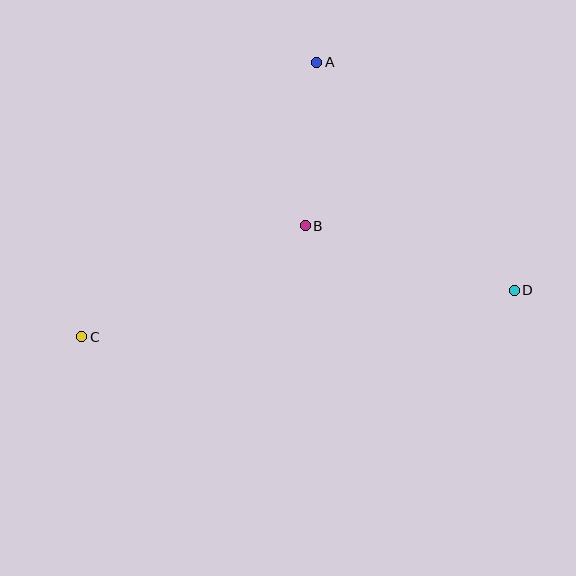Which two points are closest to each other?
Points A and B are closest to each other.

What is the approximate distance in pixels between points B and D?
The distance between B and D is approximately 219 pixels.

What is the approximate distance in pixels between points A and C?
The distance between A and C is approximately 361 pixels.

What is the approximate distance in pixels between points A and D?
The distance between A and D is approximately 302 pixels.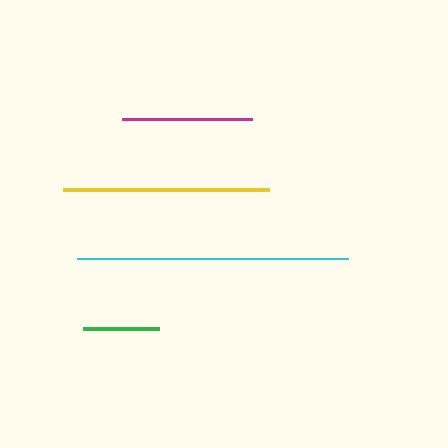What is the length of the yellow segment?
The yellow segment is approximately 206 pixels long.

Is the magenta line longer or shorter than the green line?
The magenta line is longer than the green line.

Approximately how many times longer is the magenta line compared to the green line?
The magenta line is approximately 1.7 times the length of the green line.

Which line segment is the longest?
The cyan line is the longest at approximately 271 pixels.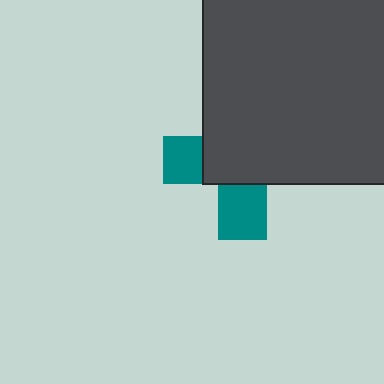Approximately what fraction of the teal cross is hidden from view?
Roughly 66% of the teal cross is hidden behind the dark gray square.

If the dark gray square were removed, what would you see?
You would see the complete teal cross.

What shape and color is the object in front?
The object in front is a dark gray square.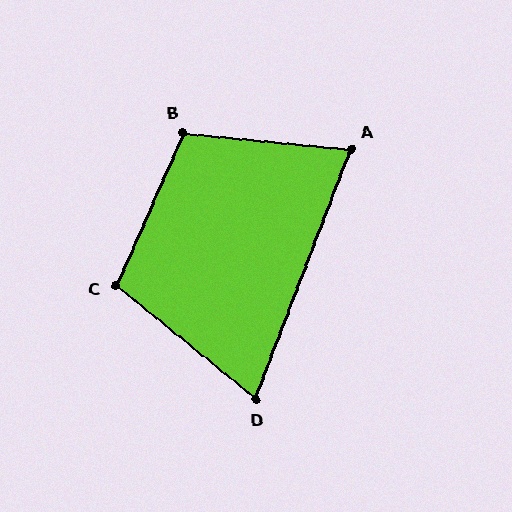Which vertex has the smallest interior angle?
D, at approximately 72 degrees.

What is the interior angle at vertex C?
Approximately 105 degrees (obtuse).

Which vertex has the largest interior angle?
B, at approximately 108 degrees.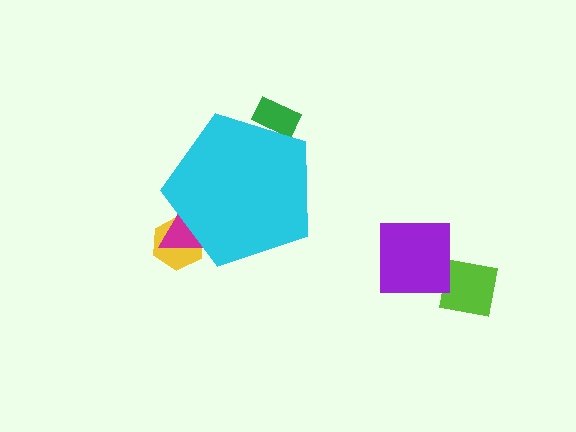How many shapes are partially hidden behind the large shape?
3 shapes are partially hidden.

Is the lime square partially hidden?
No, the lime square is fully visible.